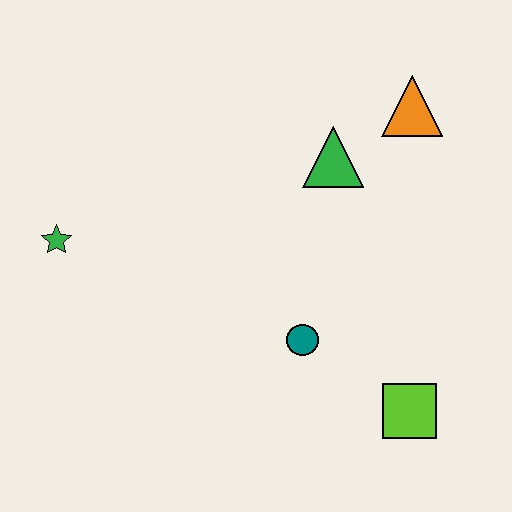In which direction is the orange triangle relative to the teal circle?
The orange triangle is above the teal circle.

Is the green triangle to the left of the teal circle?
No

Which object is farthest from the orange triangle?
The green star is farthest from the orange triangle.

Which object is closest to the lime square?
The teal circle is closest to the lime square.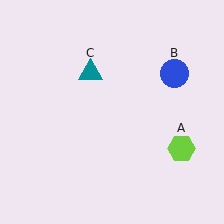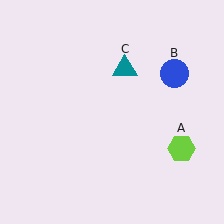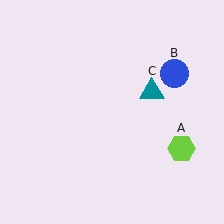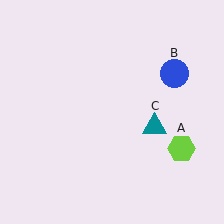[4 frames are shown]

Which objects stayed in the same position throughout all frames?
Lime hexagon (object A) and blue circle (object B) remained stationary.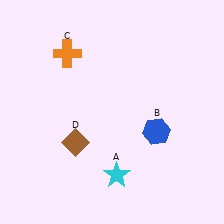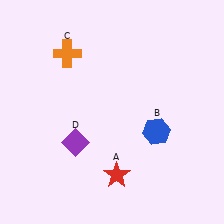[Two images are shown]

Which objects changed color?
A changed from cyan to red. D changed from brown to purple.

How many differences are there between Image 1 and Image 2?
There are 2 differences between the two images.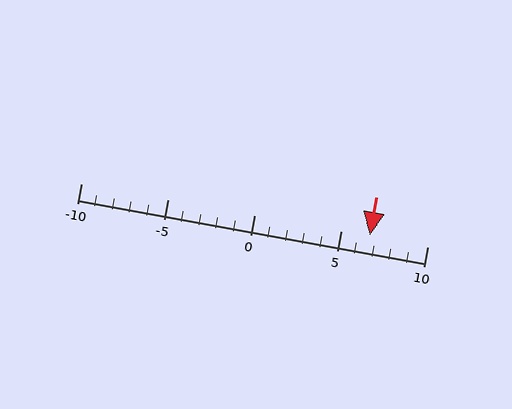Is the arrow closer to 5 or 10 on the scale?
The arrow is closer to 5.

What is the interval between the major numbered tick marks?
The major tick marks are spaced 5 units apart.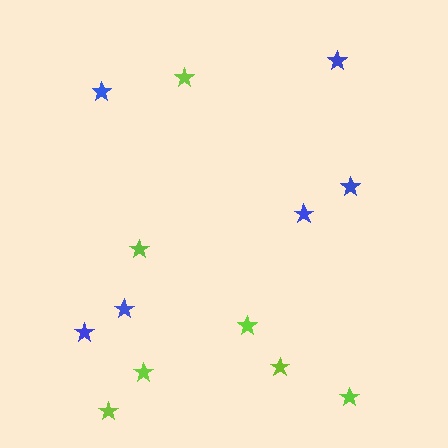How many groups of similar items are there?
There are 2 groups: one group of blue stars (6) and one group of lime stars (7).